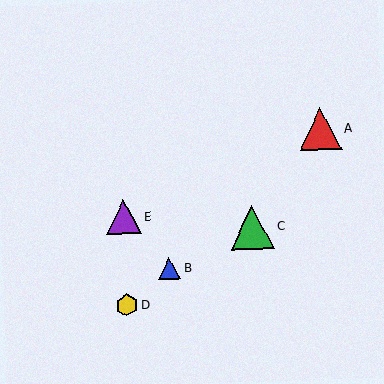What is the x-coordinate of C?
Object C is at x≈252.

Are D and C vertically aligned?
No, D is at x≈127 and C is at x≈252.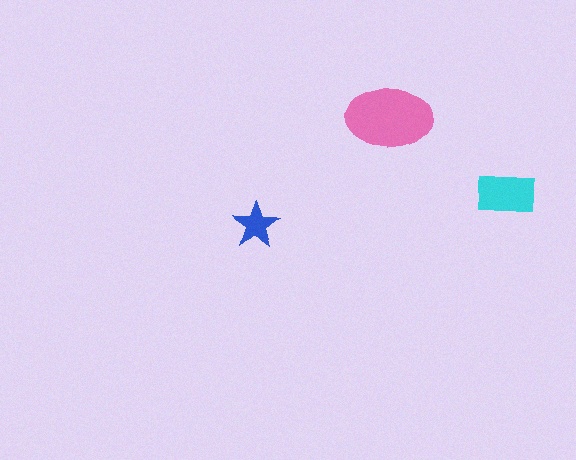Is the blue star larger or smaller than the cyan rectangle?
Smaller.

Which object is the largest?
The pink ellipse.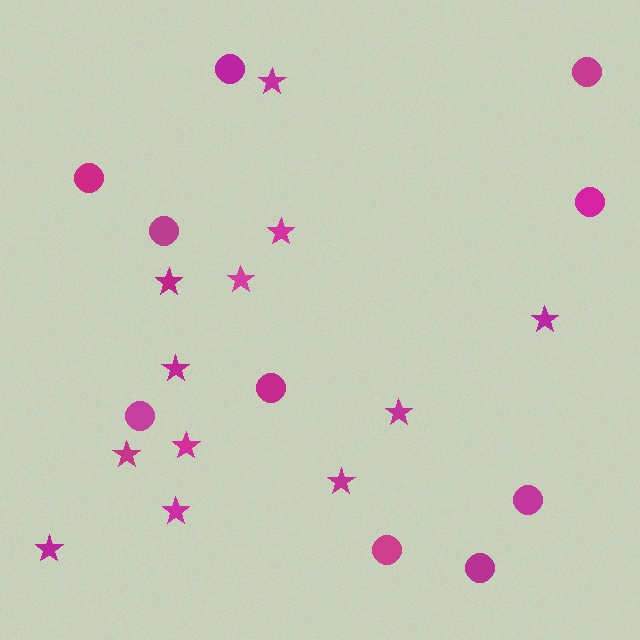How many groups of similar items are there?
There are 2 groups: one group of stars (12) and one group of circles (10).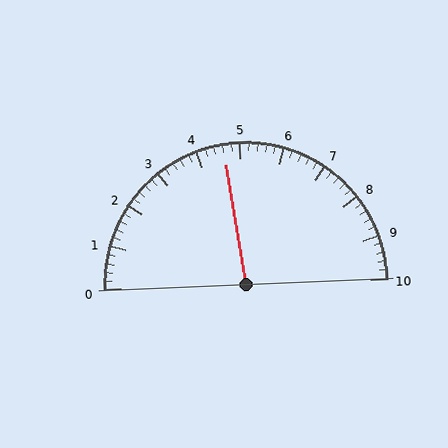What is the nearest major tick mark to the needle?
The nearest major tick mark is 5.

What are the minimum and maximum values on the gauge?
The gauge ranges from 0 to 10.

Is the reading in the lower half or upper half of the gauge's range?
The reading is in the lower half of the range (0 to 10).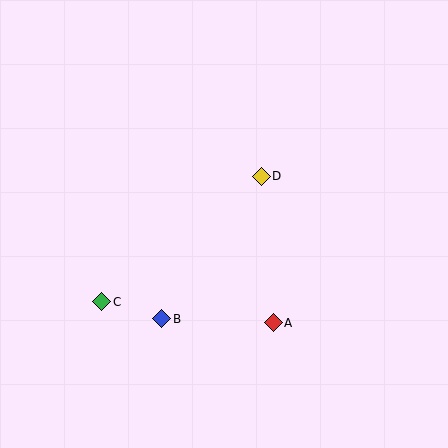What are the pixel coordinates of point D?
Point D is at (261, 176).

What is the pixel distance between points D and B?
The distance between D and B is 174 pixels.